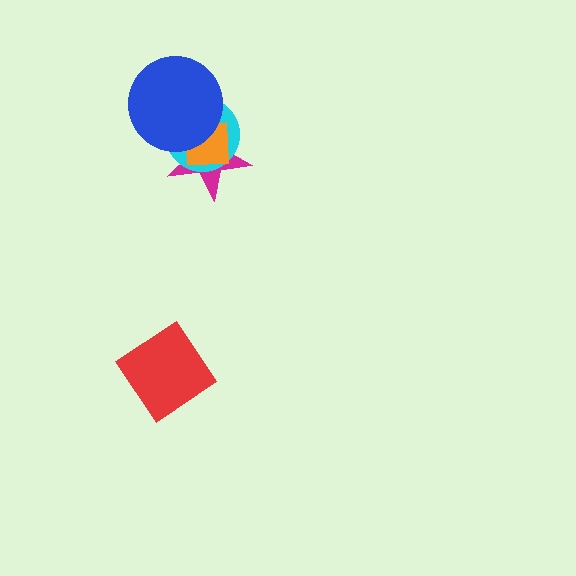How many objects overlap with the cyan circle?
3 objects overlap with the cyan circle.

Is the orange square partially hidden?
Yes, it is partially covered by another shape.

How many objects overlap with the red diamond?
0 objects overlap with the red diamond.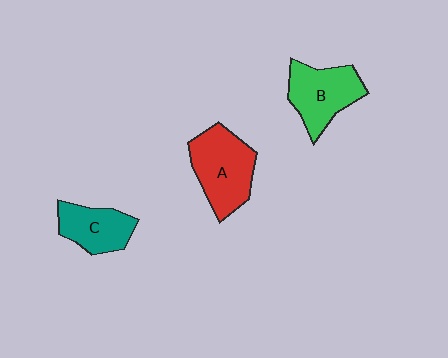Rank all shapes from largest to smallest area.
From largest to smallest: A (red), B (green), C (teal).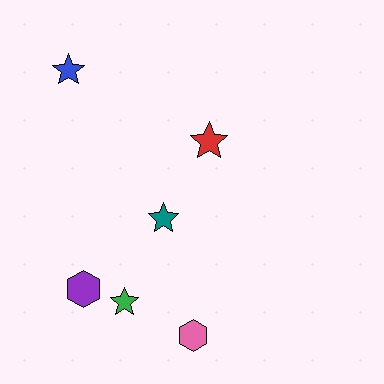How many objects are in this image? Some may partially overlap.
There are 6 objects.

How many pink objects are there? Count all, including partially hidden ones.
There is 1 pink object.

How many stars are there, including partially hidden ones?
There are 4 stars.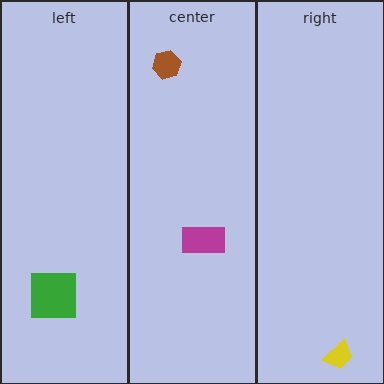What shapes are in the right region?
The yellow trapezoid.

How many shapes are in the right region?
1.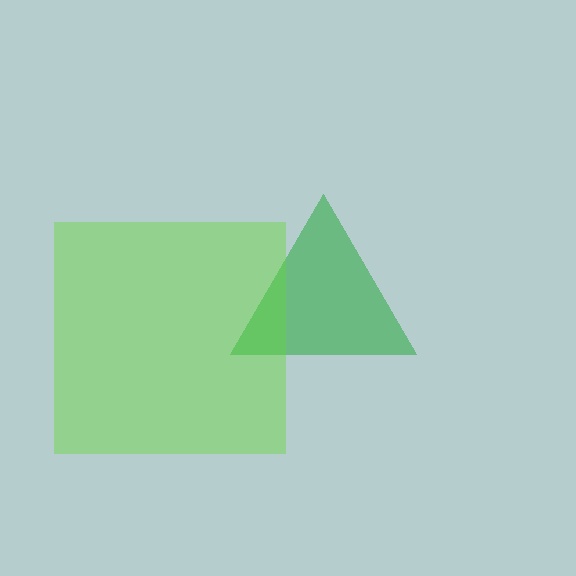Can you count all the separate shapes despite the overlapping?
Yes, there are 2 separate shapes.